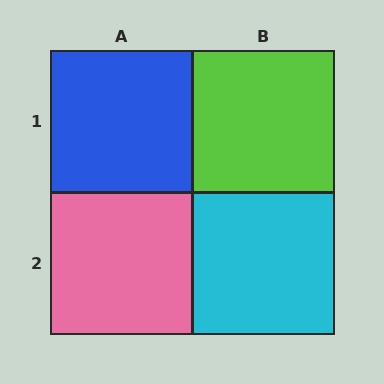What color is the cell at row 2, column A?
Pink.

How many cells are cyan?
1 cell is cyan.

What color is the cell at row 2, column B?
Cyan.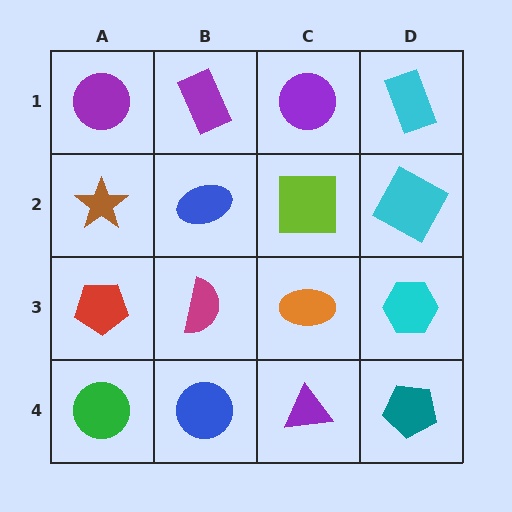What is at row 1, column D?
A cyan rectangle.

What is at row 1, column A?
A purple circle.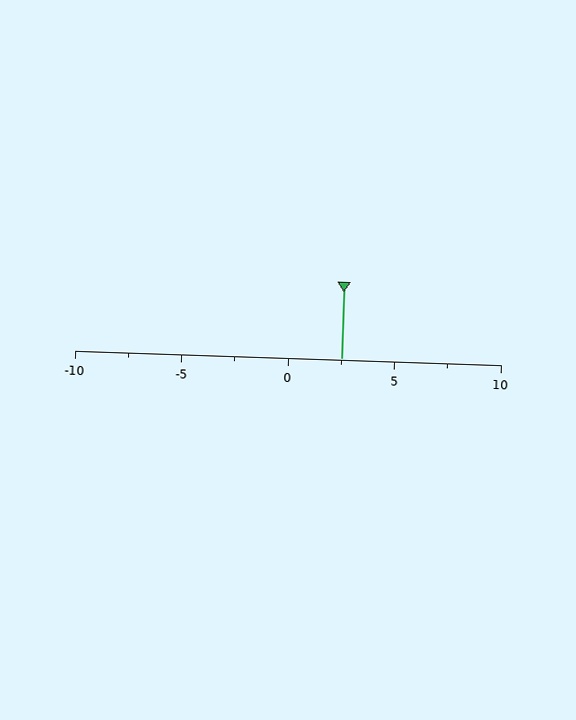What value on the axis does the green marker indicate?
The marker indicates approximately 2.5.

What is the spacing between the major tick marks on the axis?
The major ticks are spaced 5 apart.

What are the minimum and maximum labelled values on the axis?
The axis runs from -10 to 10.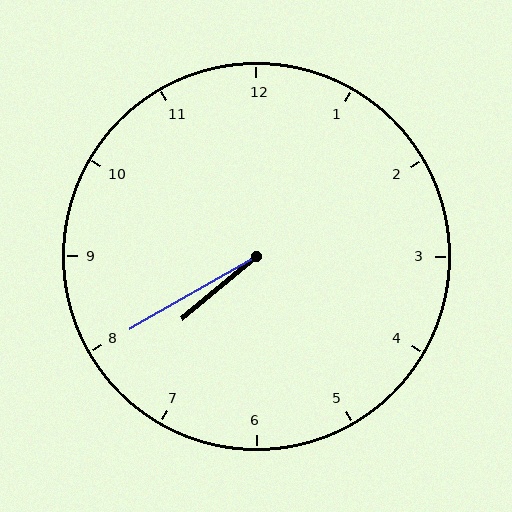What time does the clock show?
7:40.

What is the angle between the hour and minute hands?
Approximately 10 degrees.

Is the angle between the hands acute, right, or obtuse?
It is acute.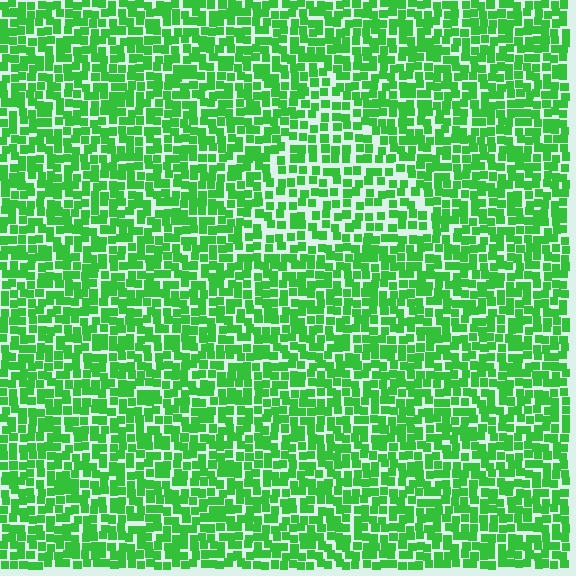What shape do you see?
I see a triangle.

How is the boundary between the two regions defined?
The boundary is defined by a change in element density (approximately 1.5x ratio). All elements are the same color, size, and shape.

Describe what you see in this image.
The image contains small green elements arranged at two different densities. A triangle-shaped region is visible where the elements are less densely packed than the surrounding area.